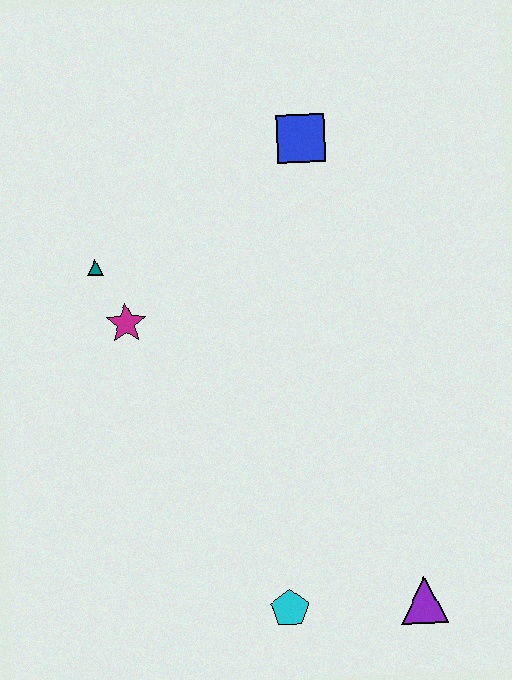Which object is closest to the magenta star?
The teal triangle is closest to the magenta star.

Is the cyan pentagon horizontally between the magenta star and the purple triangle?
Yes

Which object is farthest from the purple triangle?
The blue square is farthest from the purple triangle.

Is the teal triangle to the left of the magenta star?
Yes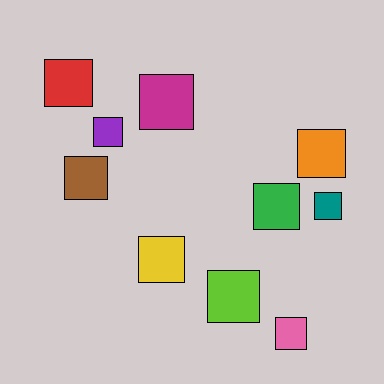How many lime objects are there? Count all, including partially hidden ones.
There is 1 lime object.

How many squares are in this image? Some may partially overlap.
There are 10 squares.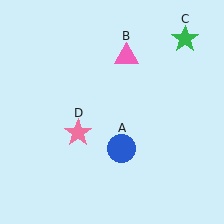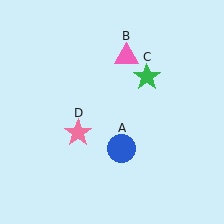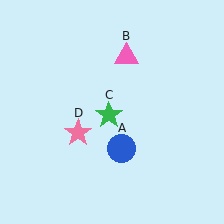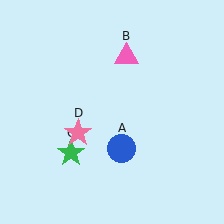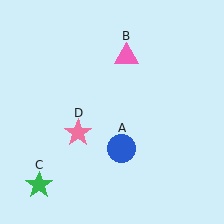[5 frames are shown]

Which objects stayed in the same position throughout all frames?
Blue circle (object A) and pink triangle (object B) and pink star (object D) remained stationary.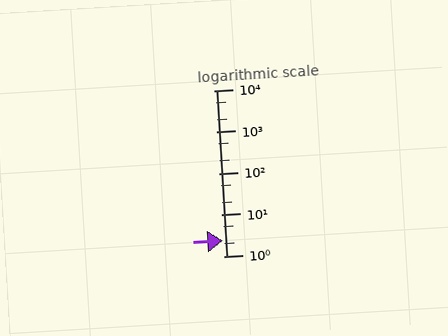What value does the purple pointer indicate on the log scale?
The pointer indicates approximately 2.4.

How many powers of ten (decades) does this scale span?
The scale spans 4 decades, from 1 to 10000.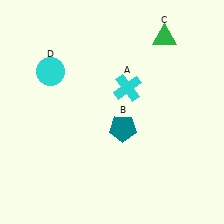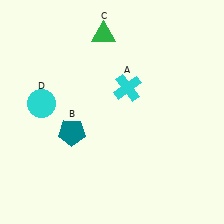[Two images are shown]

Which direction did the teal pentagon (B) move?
The teal pentagon (B) moved left.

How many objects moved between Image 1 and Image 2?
3 objects moved between the two images.